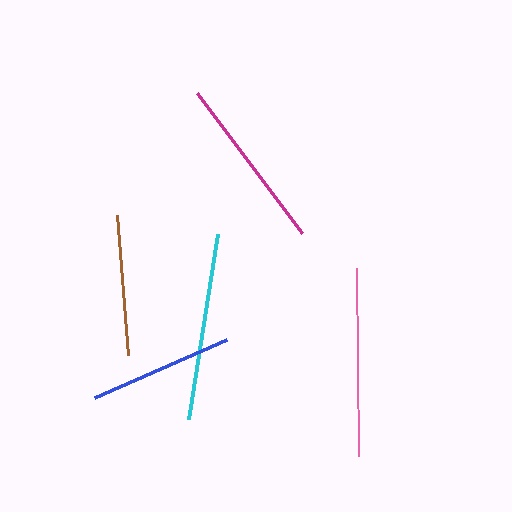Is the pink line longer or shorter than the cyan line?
The pink line is longer than the cyan line.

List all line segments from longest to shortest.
From longest to shortest: pink, cyan, magenta, blue, brown.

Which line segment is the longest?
The pink line is the longest at approximately 188 pixels.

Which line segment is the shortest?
The brown line is the shortest at approximately 140 pixels.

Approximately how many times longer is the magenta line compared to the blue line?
The magenta line is approximately 1.2 times the length of the blue line.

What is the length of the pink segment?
The pink segment is approximately 188 pixels long.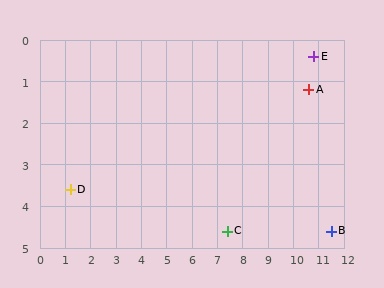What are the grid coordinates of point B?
Point B is at approximately (11.5, 4.6).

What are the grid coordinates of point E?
Point E is at approximately (10.8, 0.4).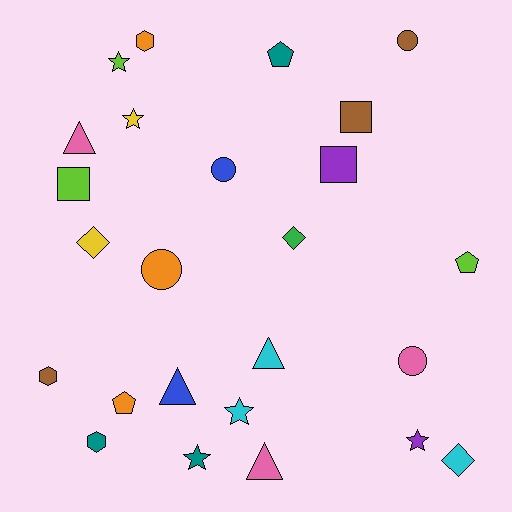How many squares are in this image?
There are 3 squares.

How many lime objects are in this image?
There are 3 lime objects.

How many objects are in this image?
There are 25 objects.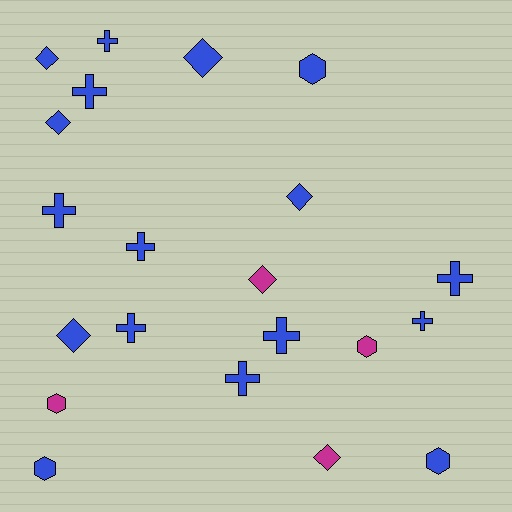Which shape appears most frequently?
Cross, with 9 objects.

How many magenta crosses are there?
There are no magenta crosses.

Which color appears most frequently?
Blue, with 17 objects.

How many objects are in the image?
There are 21 objects.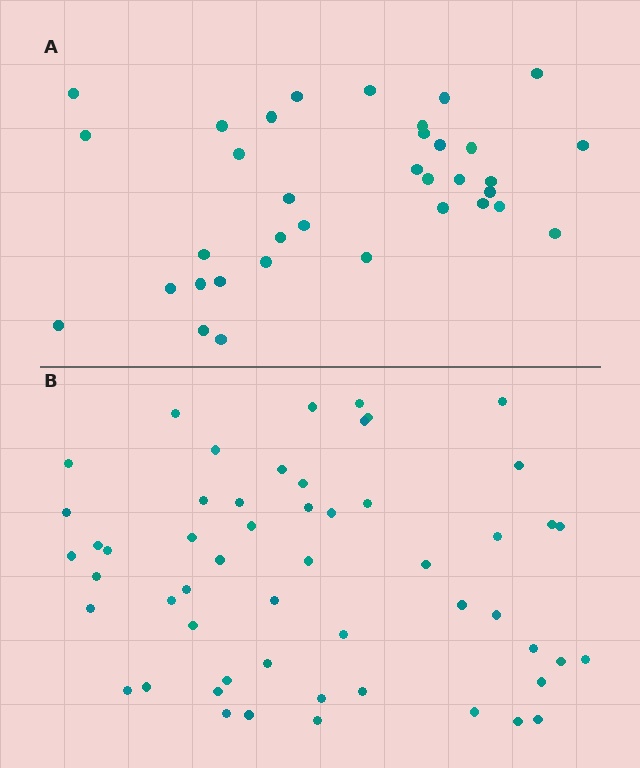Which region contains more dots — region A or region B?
Region B (the bottom region) has more dots.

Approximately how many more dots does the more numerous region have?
Region B has approximately 20 more dots than region A.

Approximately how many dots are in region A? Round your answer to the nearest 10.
About 40 dots. (The exact count is 35, which rounds to 40.)